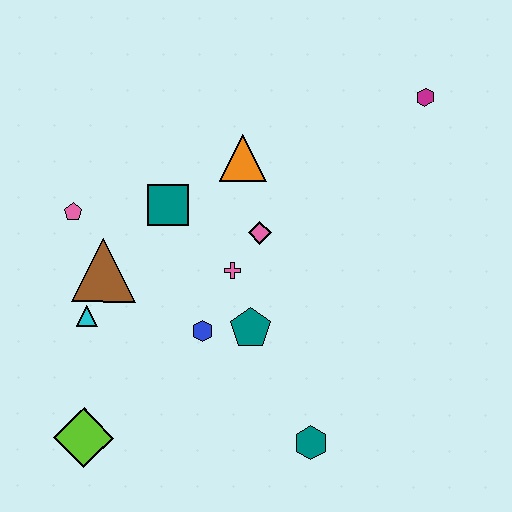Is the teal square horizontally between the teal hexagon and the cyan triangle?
Yes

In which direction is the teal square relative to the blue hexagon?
The teal square is above the blue hexagon.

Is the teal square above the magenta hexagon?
No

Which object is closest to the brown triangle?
The cyan triangle is closest to the brown triangle.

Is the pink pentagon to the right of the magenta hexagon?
No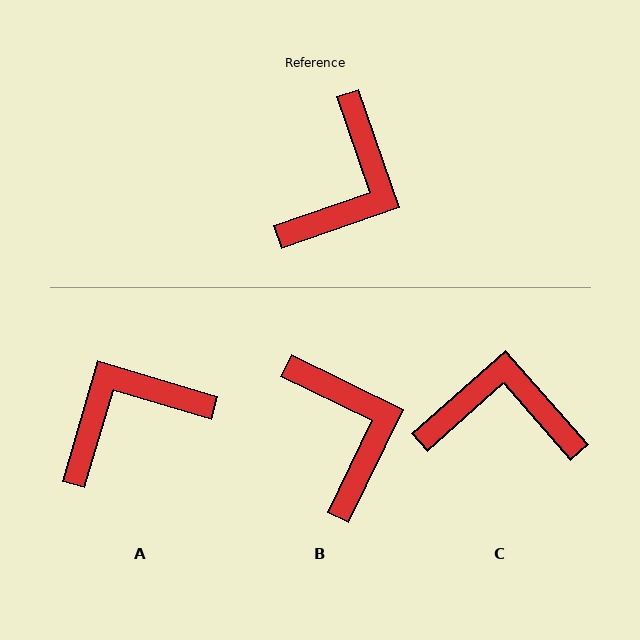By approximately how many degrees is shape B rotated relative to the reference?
Approximately 45 degrees counter-clockwise.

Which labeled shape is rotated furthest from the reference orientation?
A, about 144 degrees away.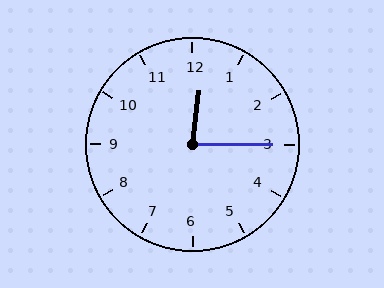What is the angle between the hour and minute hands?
Approximately 82 degrees.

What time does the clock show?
12:15.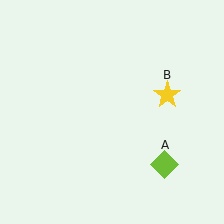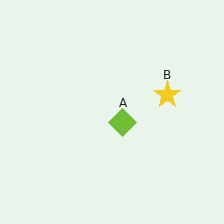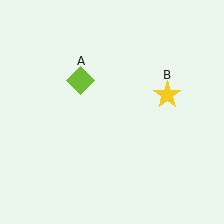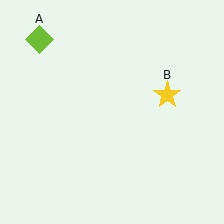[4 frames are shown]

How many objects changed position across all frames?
1 object changed position: lime diamond (object A).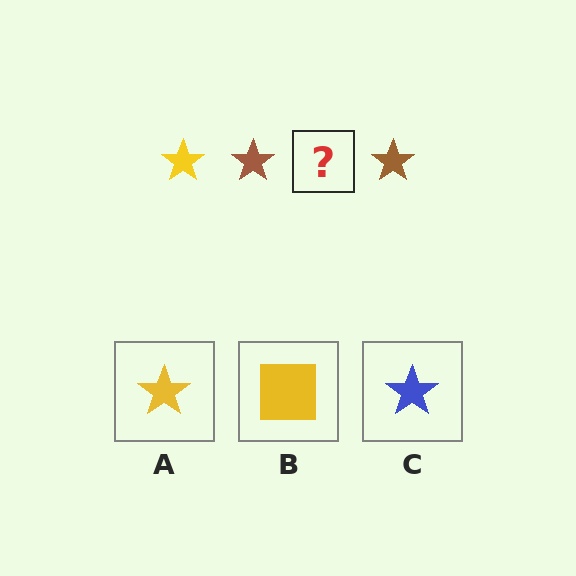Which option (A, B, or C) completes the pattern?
A.